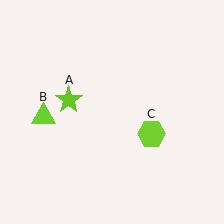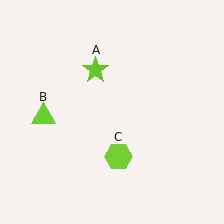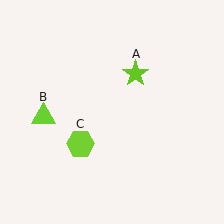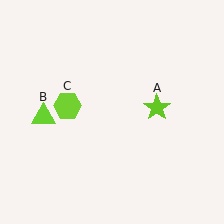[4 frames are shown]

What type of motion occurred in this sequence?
The lime star (object A), lime hexagon (object C) rotated clockwise around the center of the scene.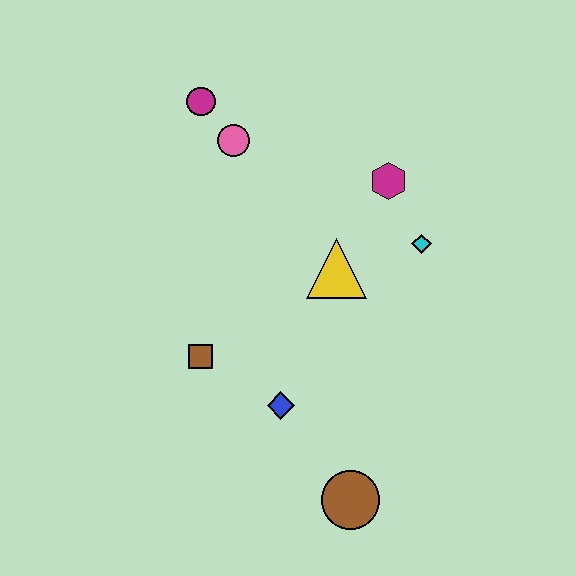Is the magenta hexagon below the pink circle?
Yes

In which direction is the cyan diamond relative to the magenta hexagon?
The cyan diamond is below the magenta hexagon.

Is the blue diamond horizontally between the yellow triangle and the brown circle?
No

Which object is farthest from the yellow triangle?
The brown circle is farthest from the yellow triangle.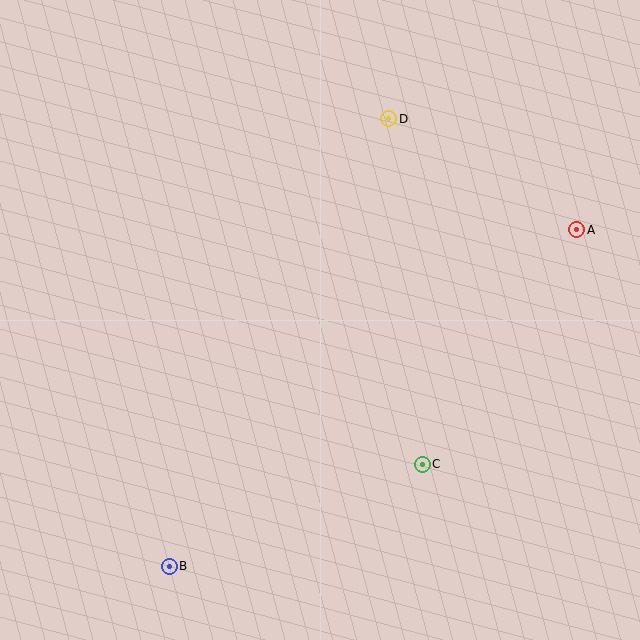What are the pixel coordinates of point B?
Point B is at (169, 566).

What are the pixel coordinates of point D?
Point D is at (389, 119).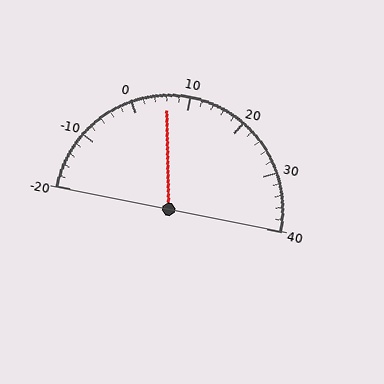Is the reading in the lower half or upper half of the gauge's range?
The reading is in the lower half of the range (-20 to 40).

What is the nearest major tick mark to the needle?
The nearest major tick mark is 10.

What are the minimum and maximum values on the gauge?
The gauge ranges from -20 to 40.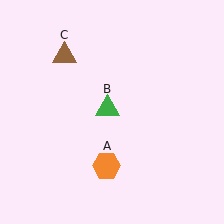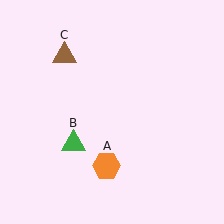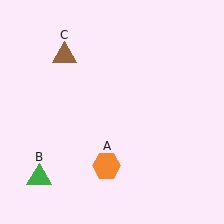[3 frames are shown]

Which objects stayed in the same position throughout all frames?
Orange hexagon (object A) and brown triangle (object C) remained stationary.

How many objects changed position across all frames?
1 object changed position: green triangle (object B).